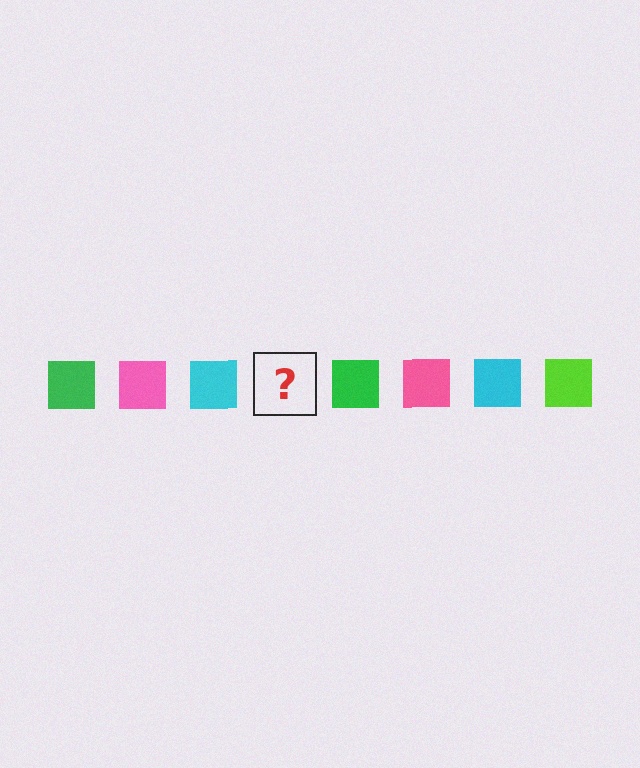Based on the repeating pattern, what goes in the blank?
The blank should be a lime square.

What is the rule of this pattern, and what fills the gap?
The rule is that the pattern cycles through green, pink, cyan, lime squares. The gap should be filled with a lime square.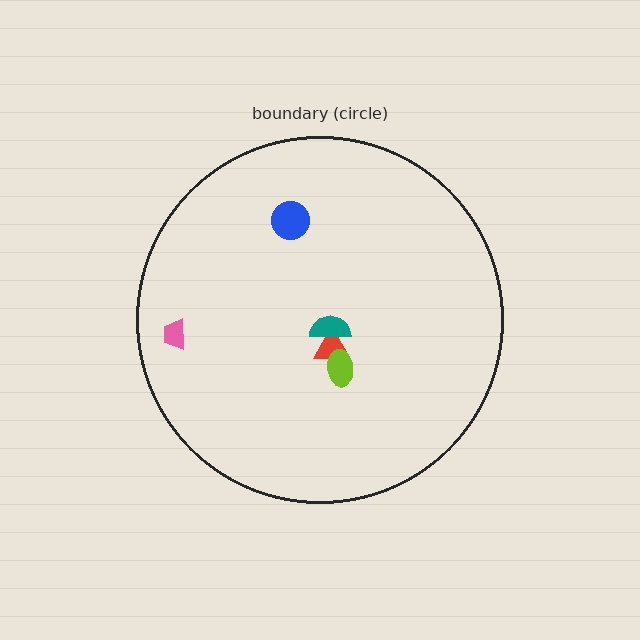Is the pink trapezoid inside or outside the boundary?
Inside.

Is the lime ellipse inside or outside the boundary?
Inside.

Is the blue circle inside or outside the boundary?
Inside.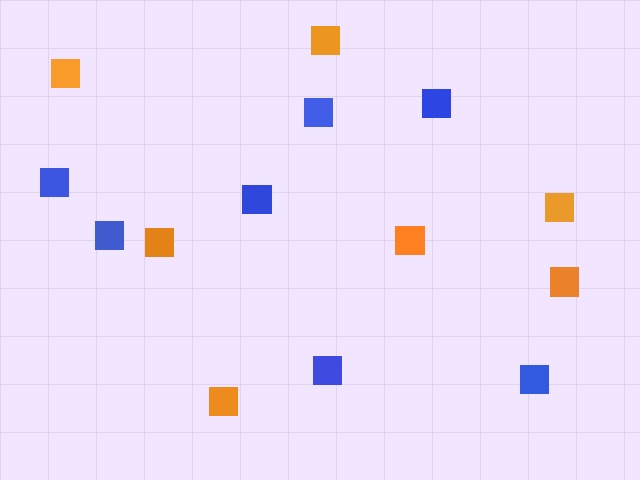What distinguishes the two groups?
There are 2 groups: one group of blue squares (7) and one group of orange squares (7).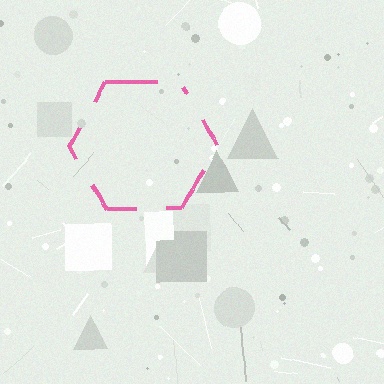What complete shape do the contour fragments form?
The contour fragments form a hexagon.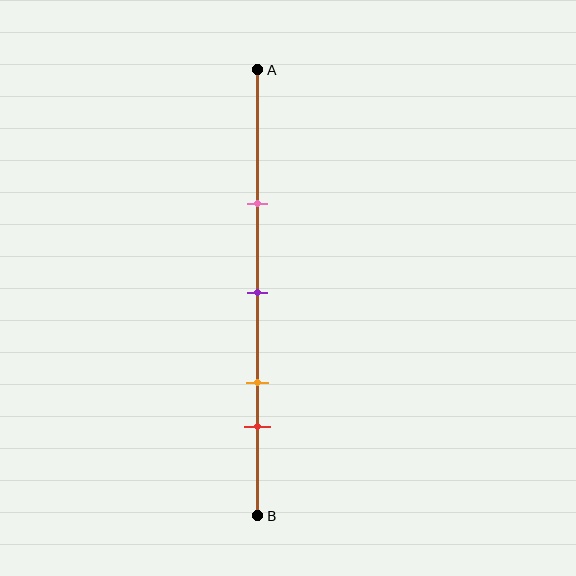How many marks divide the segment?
There are 4 marks dividing the segment.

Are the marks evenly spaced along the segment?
No, the marks are not evenly spaced.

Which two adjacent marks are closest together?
The orange and red marks are the closest adjacent pair.